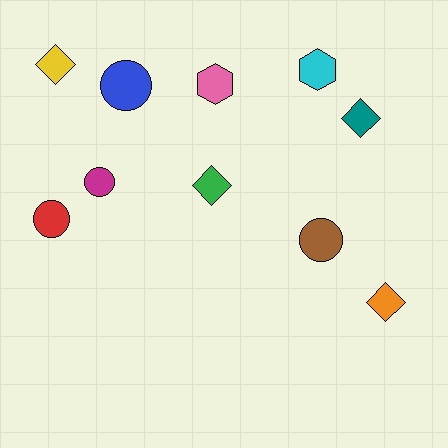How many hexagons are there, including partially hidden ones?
There are 2 hexagons.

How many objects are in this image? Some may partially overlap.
There are 10 objects.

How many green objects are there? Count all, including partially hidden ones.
There is 1 green object.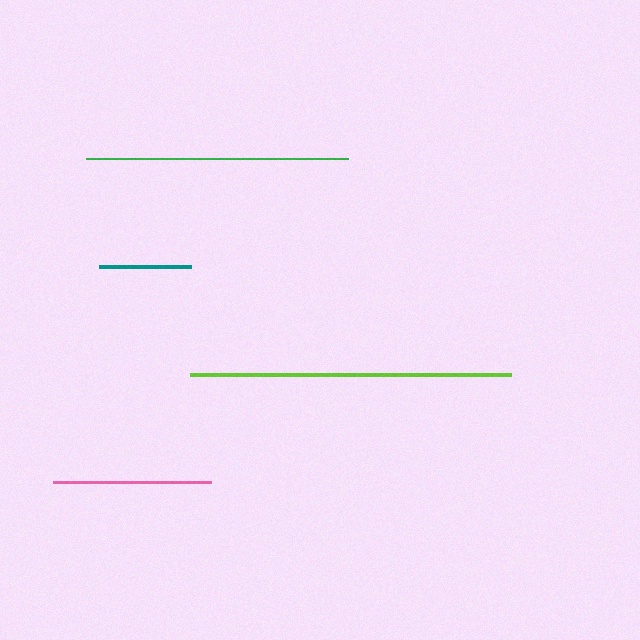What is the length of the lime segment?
The lime segment is approximately 321 pixels long.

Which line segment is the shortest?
The teal line is the shortest at approximately 91 pixels.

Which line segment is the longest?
The lime line is the longest at approximately 321 pixels.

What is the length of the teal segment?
The teal segment is approximately 91 pixels long.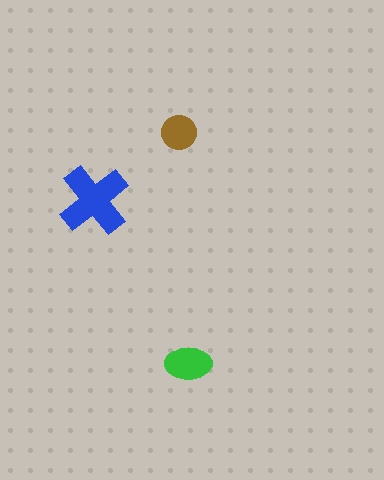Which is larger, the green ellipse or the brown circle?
The green ellipse.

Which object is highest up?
The brown circle is topmost.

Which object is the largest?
The blue cross.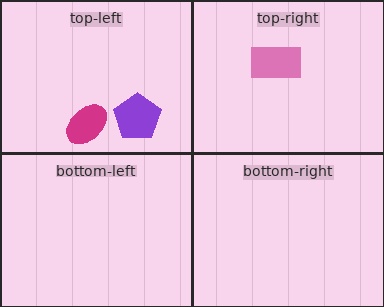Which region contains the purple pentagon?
The top-left region.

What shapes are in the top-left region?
The purple pentagon, the magenta ellipse.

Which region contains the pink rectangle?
The top-right region.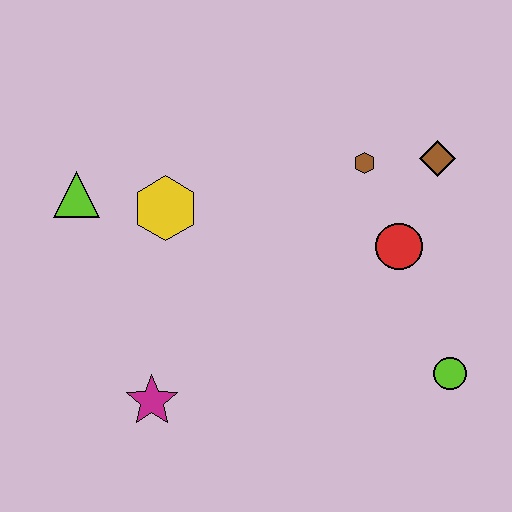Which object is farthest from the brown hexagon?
The magenta star is farthest from the brown hexagon.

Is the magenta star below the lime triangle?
Yes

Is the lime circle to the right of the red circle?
Yes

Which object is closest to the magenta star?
The yellow hexagon is closest to the magenta star.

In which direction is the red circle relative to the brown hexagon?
The red circle is below the brown hexagon.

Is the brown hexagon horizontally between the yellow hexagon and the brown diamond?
Yes